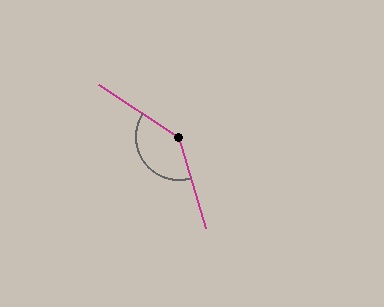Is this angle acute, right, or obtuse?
It is obtuse.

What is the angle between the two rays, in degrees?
Approximately 139 degrees.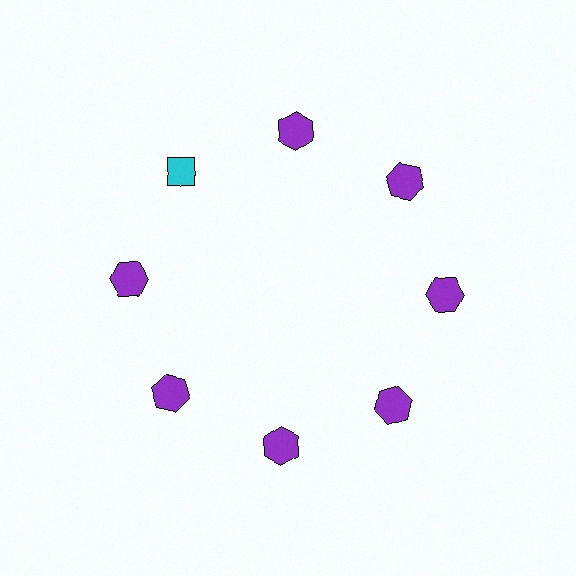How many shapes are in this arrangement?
There are 8 shapes arranged in a ring pattern.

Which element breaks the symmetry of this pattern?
The cyan diamond at roughly the 10 o'clock position breaks the symmetry. All other shapes are purple hexagons.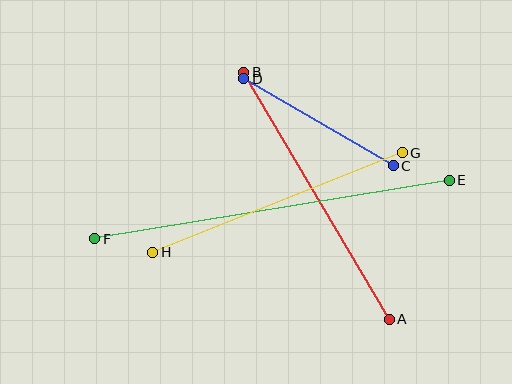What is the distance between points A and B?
The distance is approximately 287 pixels.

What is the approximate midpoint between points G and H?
The midpoint is at approximately (278, 203) pixels.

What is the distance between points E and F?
The distance is approximately 359 pixels.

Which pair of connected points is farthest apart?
Points E and F are farthest apart.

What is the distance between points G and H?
The distance is approximately 269 pixels.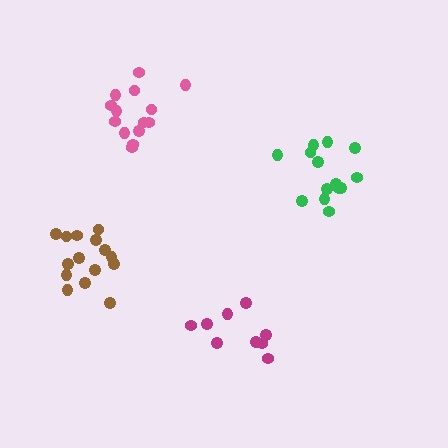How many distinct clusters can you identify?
There are 4 distinct clusters.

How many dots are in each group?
Group 1: 14 dots, Group 2: 14 dots, Group 3: 9 dots, Group 4: 15 dots (52 total).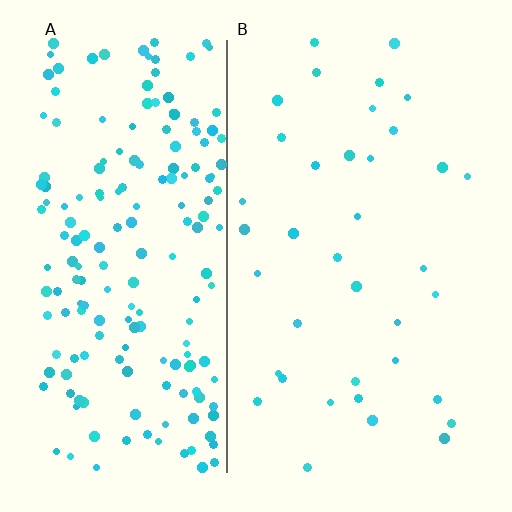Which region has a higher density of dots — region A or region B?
A (the left).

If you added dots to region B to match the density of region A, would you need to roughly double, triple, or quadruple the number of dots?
Approximately quadruple.